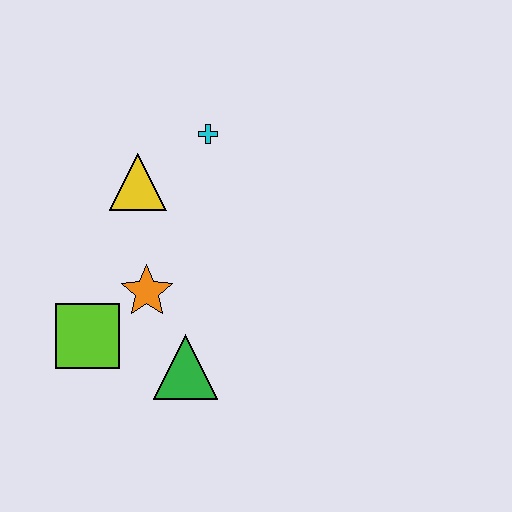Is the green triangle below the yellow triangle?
Yes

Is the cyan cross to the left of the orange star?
No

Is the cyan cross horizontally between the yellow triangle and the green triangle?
No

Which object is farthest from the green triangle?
The cyan cross is farthest from the green triangle.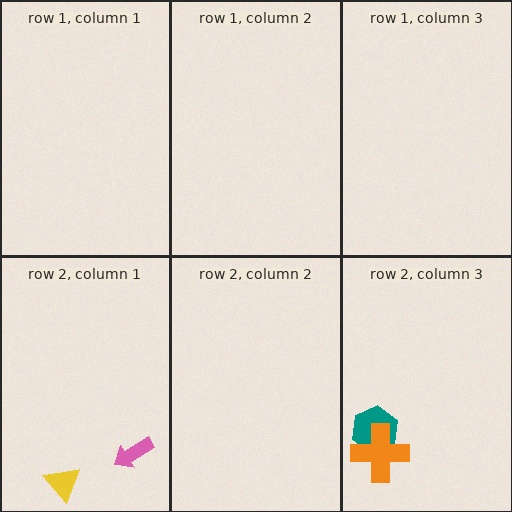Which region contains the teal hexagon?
The row 2, column 3 region.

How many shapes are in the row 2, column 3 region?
2.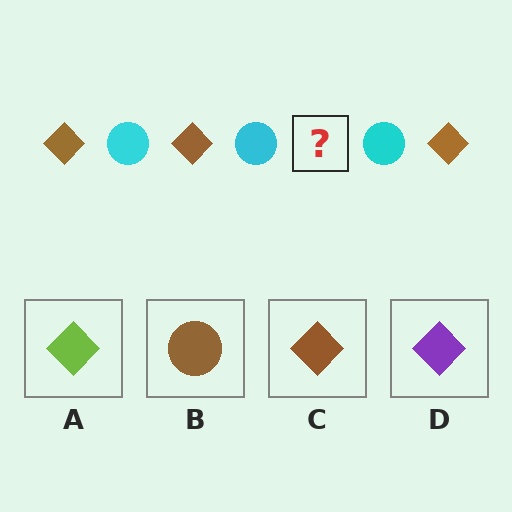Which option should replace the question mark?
Option C.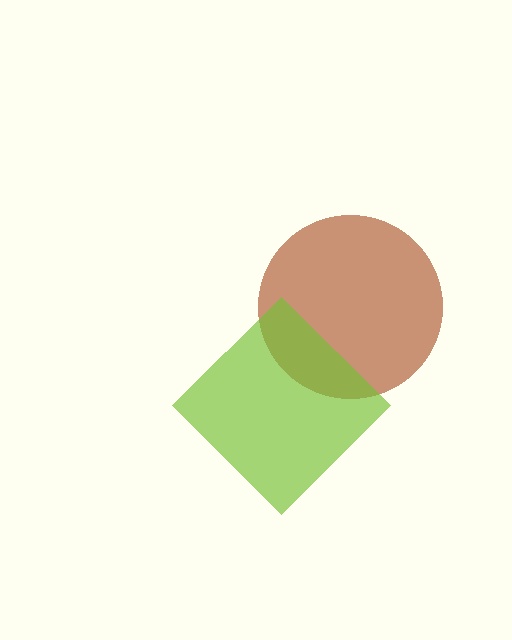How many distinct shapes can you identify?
There are 2 distinct shapes: a brown circle, a lime diamond.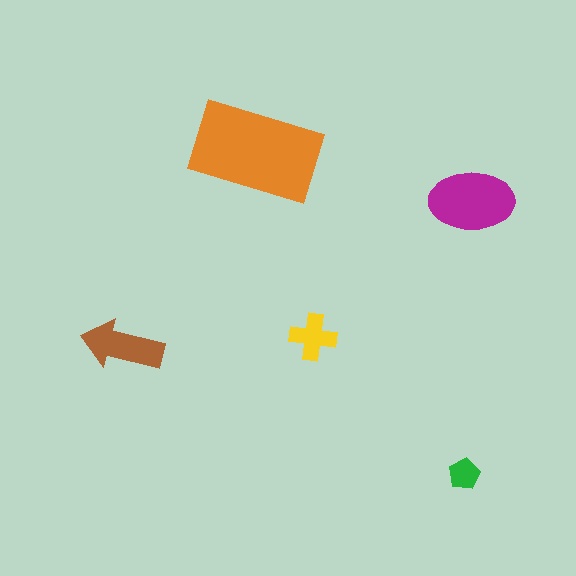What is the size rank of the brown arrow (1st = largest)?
3rd.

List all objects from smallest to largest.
The green pentagon, the yellow cross, the brown arrow, the magenta ellipse, the orange rectangle.